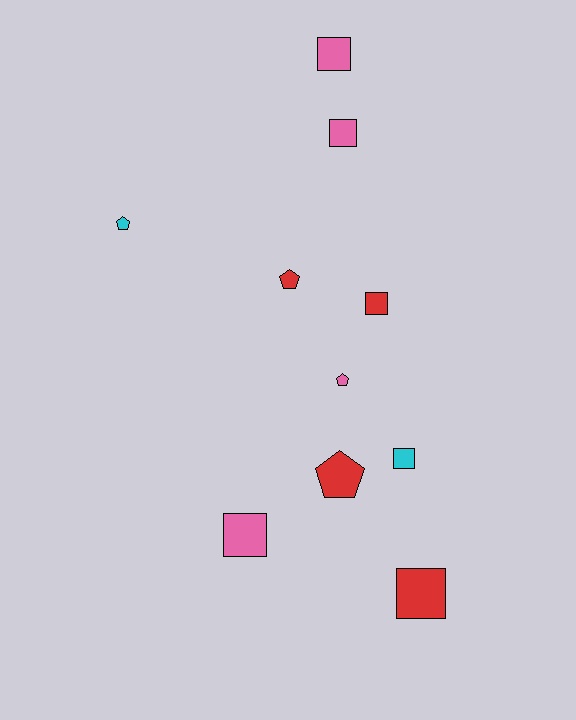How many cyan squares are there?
There is 1 cyan square.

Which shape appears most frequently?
Square, with 6 objects.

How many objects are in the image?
There are 10 objects.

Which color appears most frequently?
Red, with 4 objects.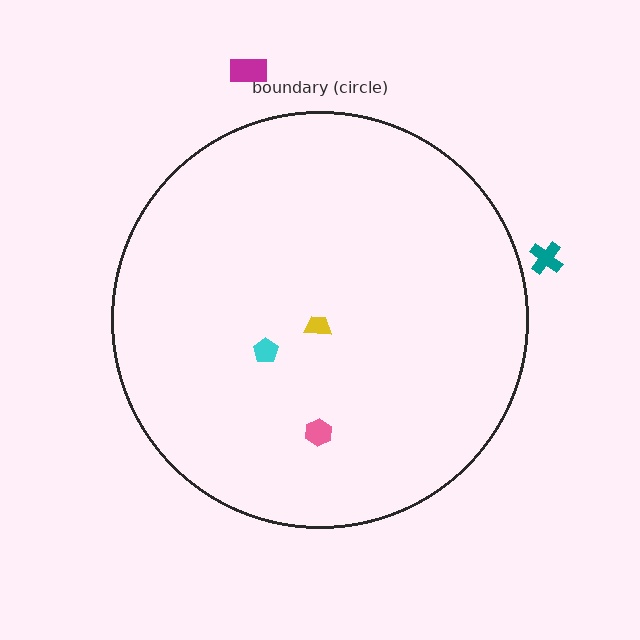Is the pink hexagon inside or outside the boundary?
Inside.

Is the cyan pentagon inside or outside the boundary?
Inside.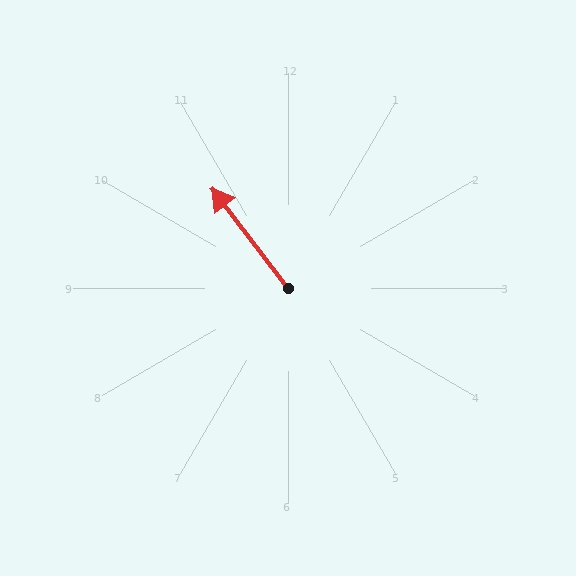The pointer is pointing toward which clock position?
Roughly 11 o'clock.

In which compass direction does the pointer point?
Northwest.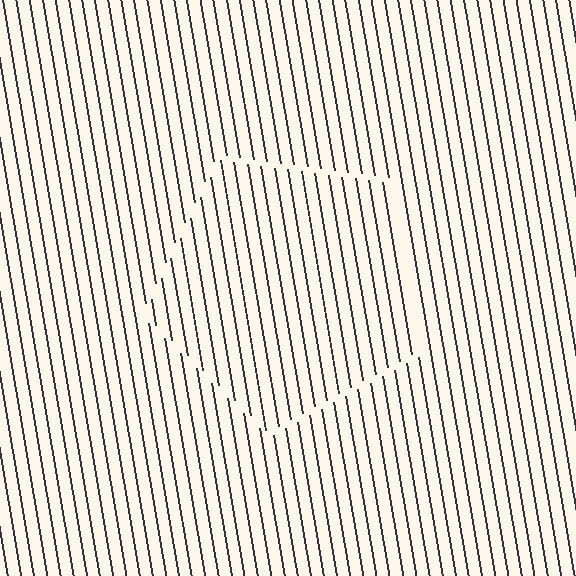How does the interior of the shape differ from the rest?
The interior of the shape contains the same grating, shifted by half a period — the contour is defined by the phase discontinuity where line-ends from the inner and outer gratings abut.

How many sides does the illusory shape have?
5 sides — the line-ends trace a pentagon.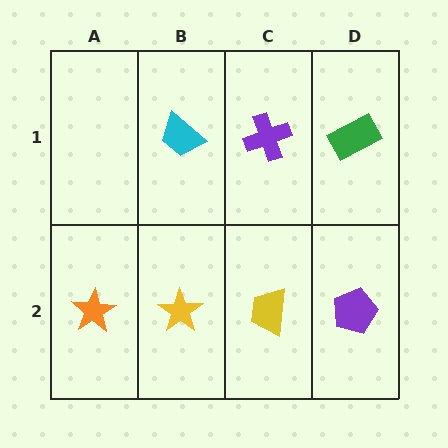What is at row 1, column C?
A purple cross.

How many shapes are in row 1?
3 shapes.